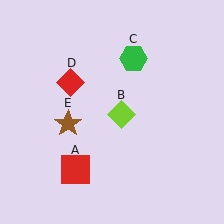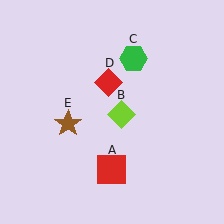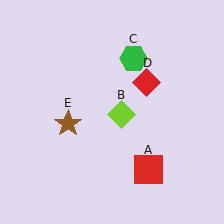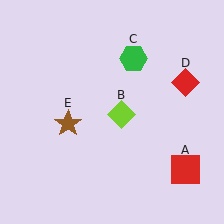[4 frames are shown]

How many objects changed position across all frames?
2 objects changed position: red square (object A), red diamond (object D).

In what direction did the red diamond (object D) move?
The red diamond (object D) moved right.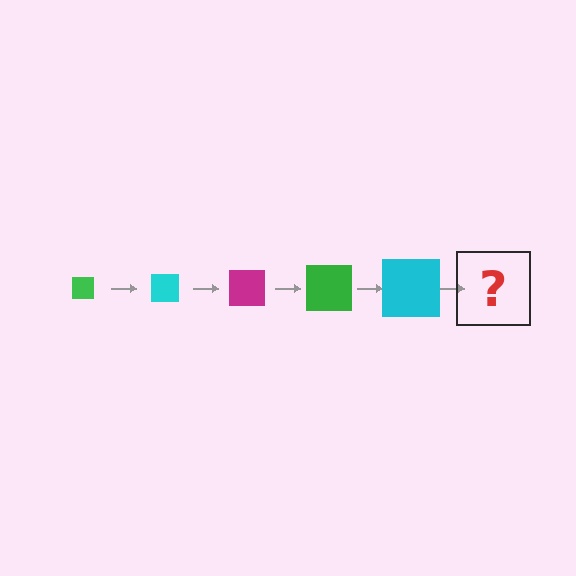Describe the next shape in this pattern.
It should be a magenta square, larger than the previous one.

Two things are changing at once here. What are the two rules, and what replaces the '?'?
The two rules are that the square grows larger each step and the color cycles through green, cyan, and magenta. The '?' should be a magenta square, larger than the previous one.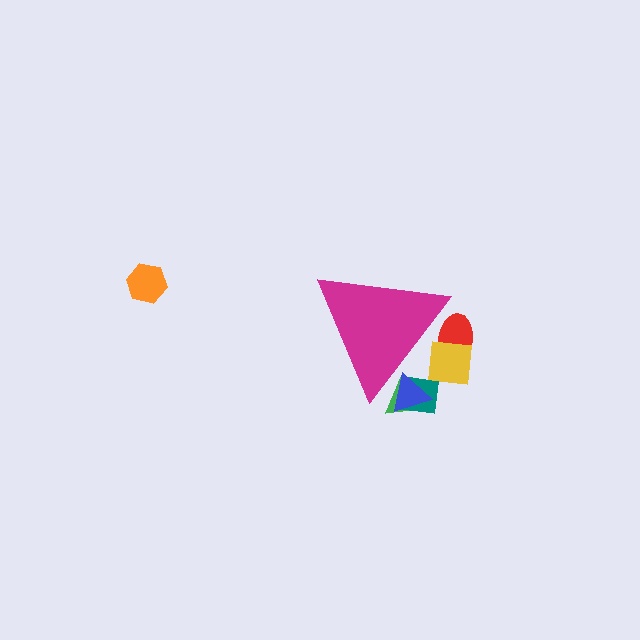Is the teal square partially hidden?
Yes, the teal square is partially hidden behind the magenta triangle.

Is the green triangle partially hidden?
Yes, the green triangle is partially hidden behind the magenta triangle.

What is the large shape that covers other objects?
A magenta triangle.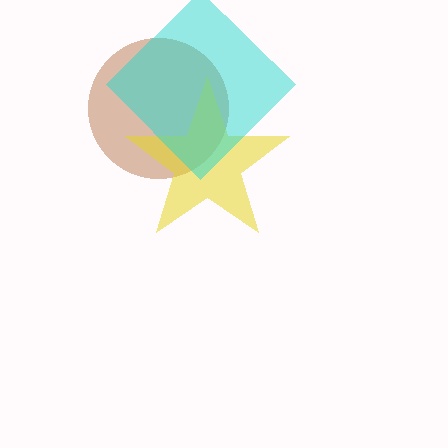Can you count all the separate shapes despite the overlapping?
Yes, there are 3 separate shapes.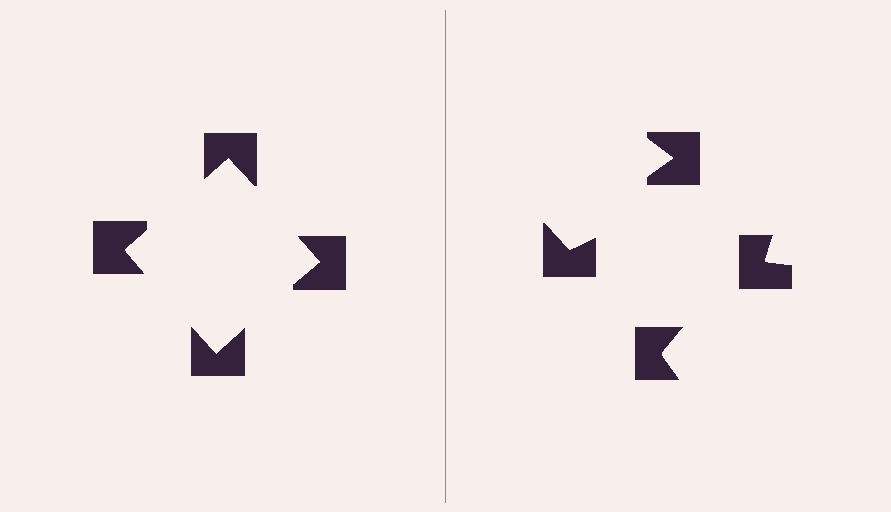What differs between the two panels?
The notched squares are positioned identically on both sides; only the wedge orientations differ. On the left they align to a square; on the right they are misaligned.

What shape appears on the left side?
An illusory square.